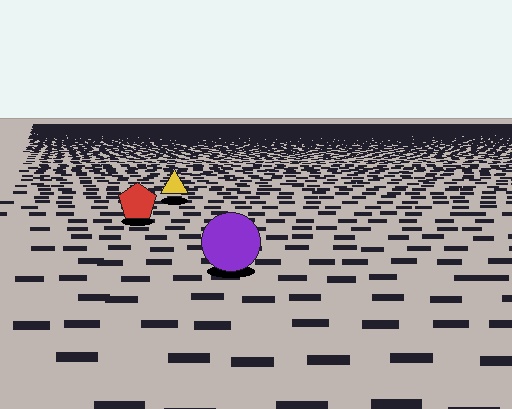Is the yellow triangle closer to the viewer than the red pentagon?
No. The red pentagon is closer — you can tell from the texture gradient: the ground texture is coarser near it.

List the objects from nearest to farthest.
From nearest to farthest: the purple circle, the red pentagon, the yellow triangle.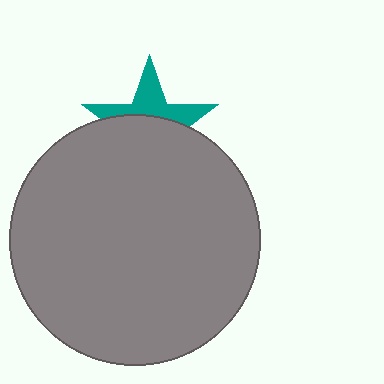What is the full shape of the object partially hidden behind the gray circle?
The partially hidden object is a teal star.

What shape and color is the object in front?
The object in front is a gray circle.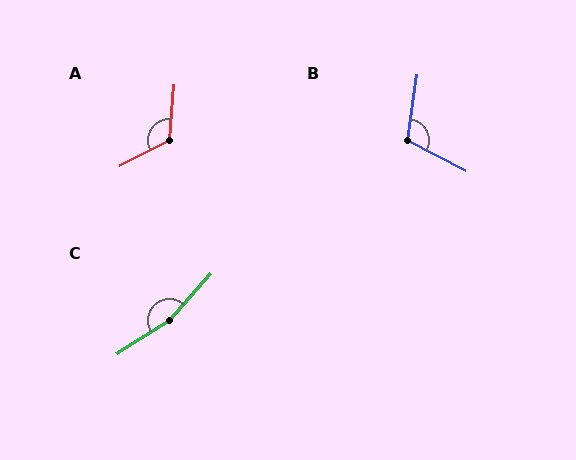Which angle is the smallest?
B, at approximately 109 degrees.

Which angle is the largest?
C, at approximately 165 degrees.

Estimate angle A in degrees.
Approximately 122 degrees.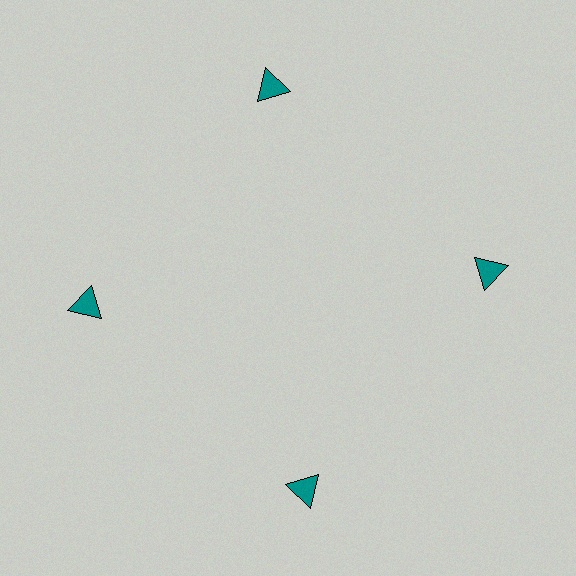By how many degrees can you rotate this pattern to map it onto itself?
The pattern maps onto itself every 90 degrees of rotation.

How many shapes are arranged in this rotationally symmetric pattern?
There are 4 shapes, arranged in 4 groups of 1.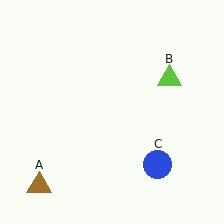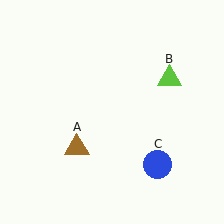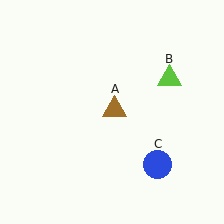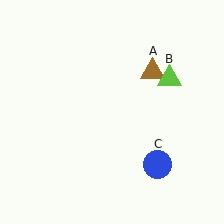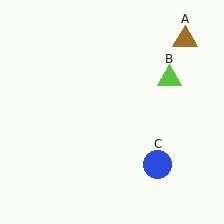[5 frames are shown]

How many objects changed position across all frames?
1 object changed position: brown triangle (object A).